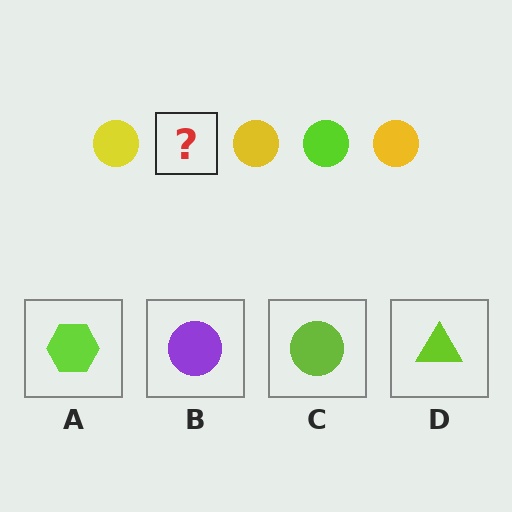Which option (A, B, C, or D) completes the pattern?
C.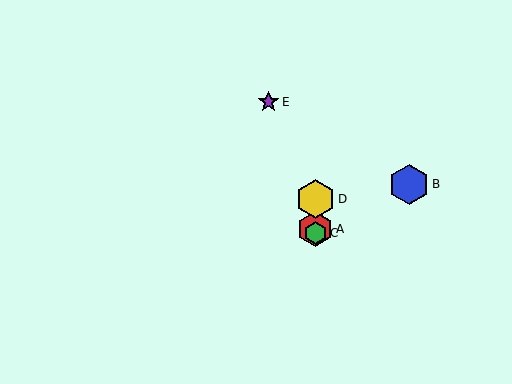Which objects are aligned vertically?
Objects A, C, D are aligned vertically.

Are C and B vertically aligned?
No, C is at x≈315 and B is at x≈409.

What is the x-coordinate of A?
Object A is at x≈315.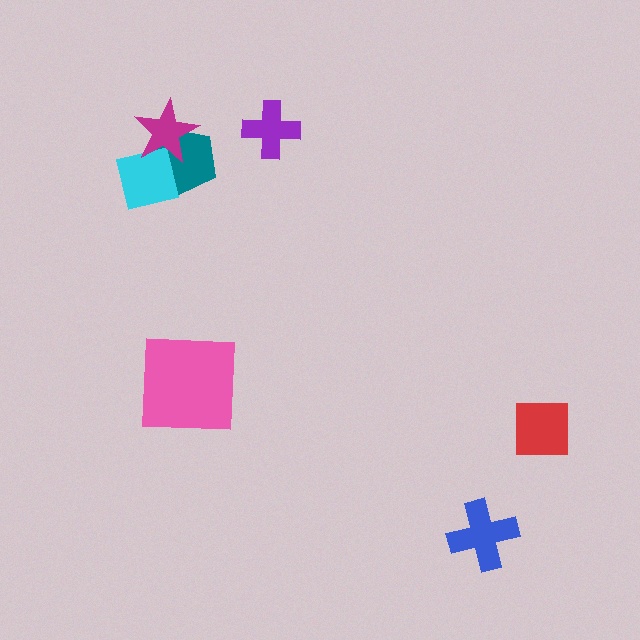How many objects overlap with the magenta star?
2 objects overlap with the magenta star.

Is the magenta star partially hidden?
No, no other shape covers it.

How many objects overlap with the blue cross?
0 objects overlap with the blue cross.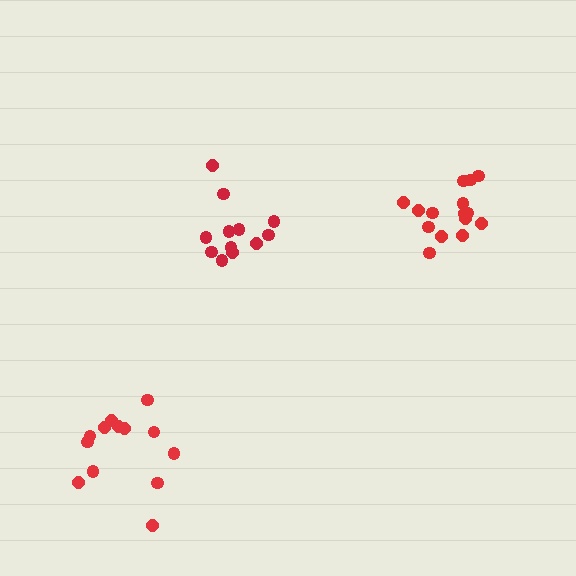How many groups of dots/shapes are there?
There are 3 groups.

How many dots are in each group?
Group 1: 12 dots, Group 2: 15 dots, Group 3: 13 dots (40 total).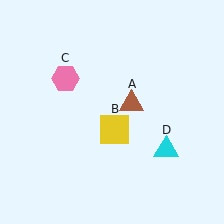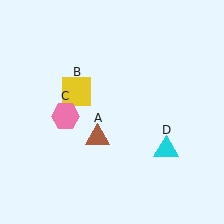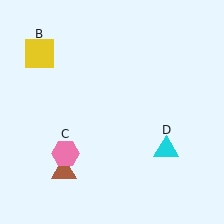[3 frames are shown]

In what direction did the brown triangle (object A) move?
The brown triangle (object A) moved down and to the left.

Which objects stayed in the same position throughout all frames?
Cyan triangle (object D) remained stationary.